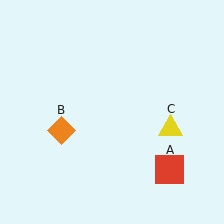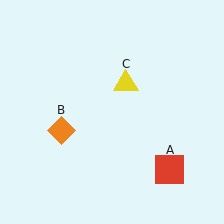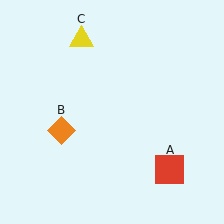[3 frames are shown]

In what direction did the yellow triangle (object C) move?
The yellow triangle (object C) moved up and to the left.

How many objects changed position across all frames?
1 object changed position: yellow triangle (object C).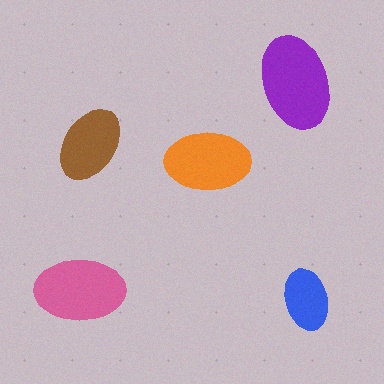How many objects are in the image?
There are 5 objects in the image.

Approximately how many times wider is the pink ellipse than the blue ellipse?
About 1.5 times wider.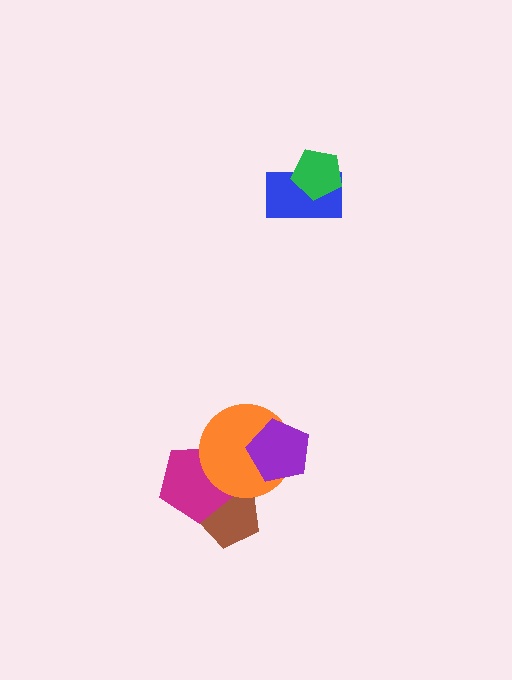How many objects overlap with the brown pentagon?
2 objects overlap with the brown pentagon.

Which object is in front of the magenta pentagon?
The orange circle is in front of the magenta pentagon.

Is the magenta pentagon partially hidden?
Yes, it is partially covered by another shape.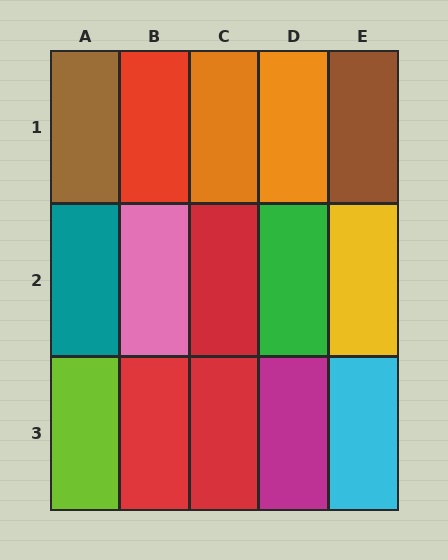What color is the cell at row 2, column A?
Teal.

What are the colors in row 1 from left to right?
Brown, red, orange, orange, brown.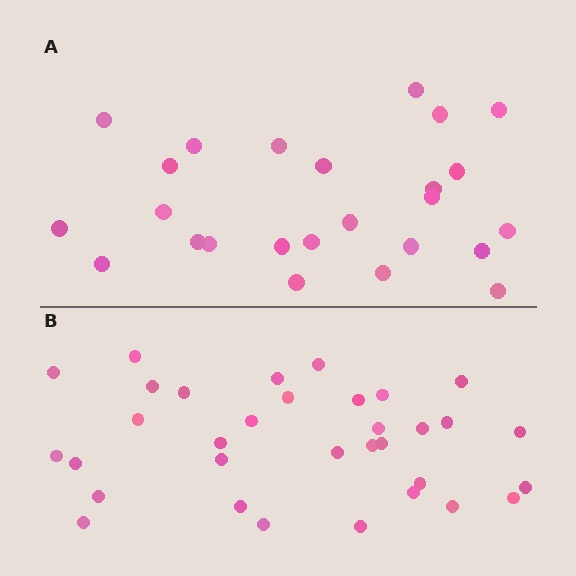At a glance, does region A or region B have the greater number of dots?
Region B (the bottom region) has more dots.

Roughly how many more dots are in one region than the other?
Region B has roughly 8 or so more dots than region A.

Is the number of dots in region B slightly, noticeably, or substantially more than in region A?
Region B has noticeably more, but not dramatically so. The ratio is roughly 1.3 to 1.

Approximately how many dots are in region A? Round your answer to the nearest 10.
About 20 dots. (The exact count is 25, which rounds to 20.)